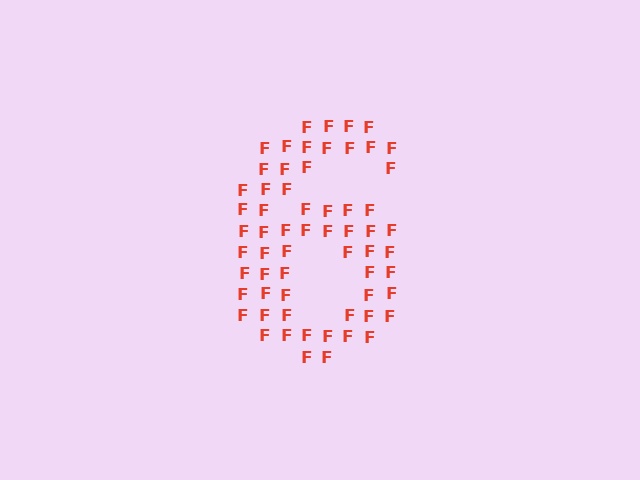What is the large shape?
The large shape is the digit 6.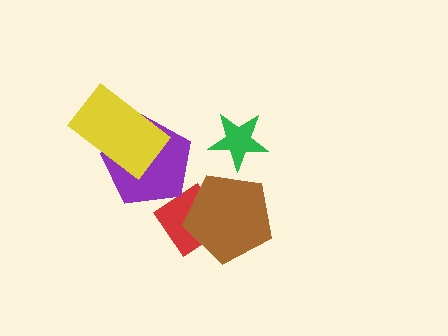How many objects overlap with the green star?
0 objects overlap with the green star.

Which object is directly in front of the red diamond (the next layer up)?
The brown pentagon is directly in front of the red diamond.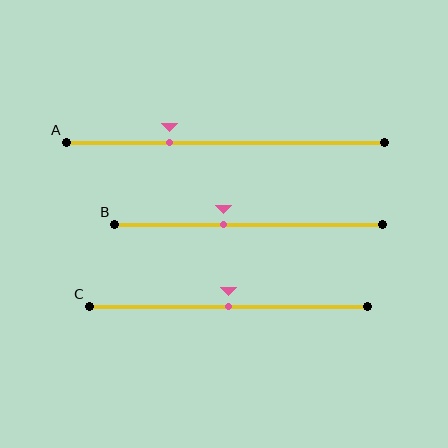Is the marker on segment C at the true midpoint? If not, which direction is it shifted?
Yes, the marker on segment C is at the true midpoint.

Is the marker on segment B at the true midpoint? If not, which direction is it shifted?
No, the marker on segment B is shifted to the left by about 9% of the segment length.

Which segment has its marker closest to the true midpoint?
Segment C has its marker closest to the true midpoint.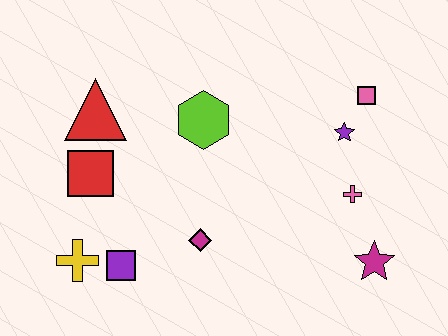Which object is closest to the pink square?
The purple star is closest to the pink square.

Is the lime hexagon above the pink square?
No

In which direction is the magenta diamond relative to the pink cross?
The magenta diamond is to the left of the pink cross.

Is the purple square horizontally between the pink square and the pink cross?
No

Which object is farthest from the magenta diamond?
The pink square is farthest from the magenta diamond.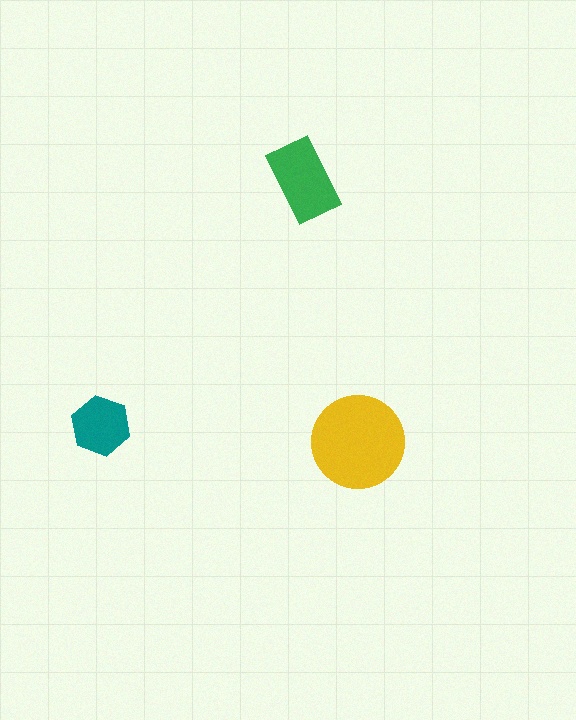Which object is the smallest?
The teal hexagon.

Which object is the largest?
The yellow circle.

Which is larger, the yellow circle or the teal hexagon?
The yellow circle.